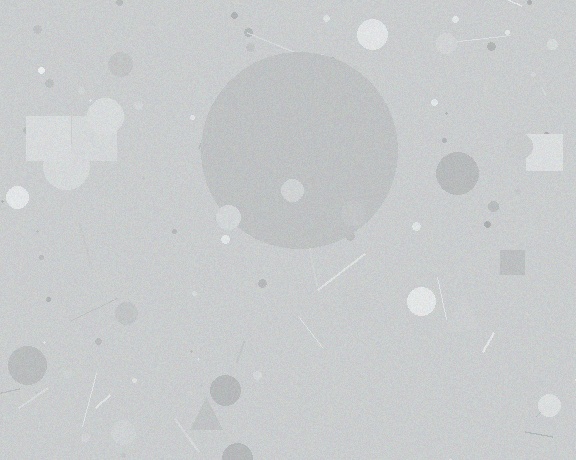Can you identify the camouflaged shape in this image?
The camouflaged shape is a circle.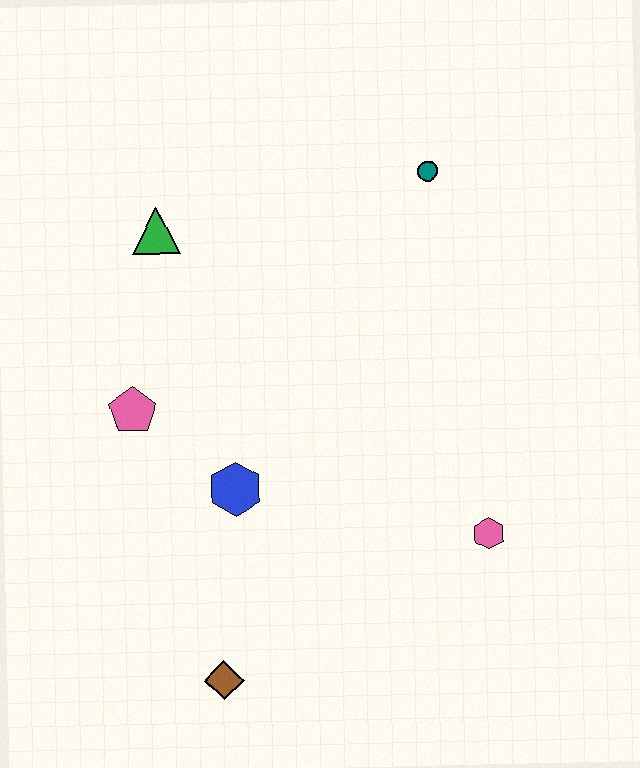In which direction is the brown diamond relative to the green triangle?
The brown diamond is below the green triangle.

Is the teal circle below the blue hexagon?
No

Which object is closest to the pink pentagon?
The blue hexagon is closest to the pink pentagon.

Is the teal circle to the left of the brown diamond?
No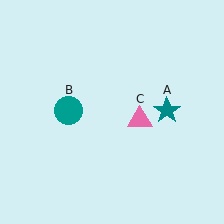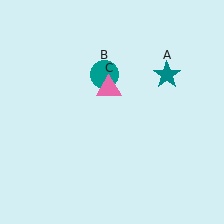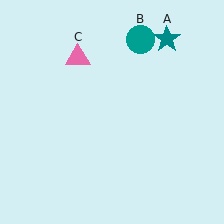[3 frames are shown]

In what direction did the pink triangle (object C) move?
The pink triangle (object C) moved up and to the left.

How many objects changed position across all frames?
3 objects changed position: teal star (object A), teal circle (object B), pink triangle (object C).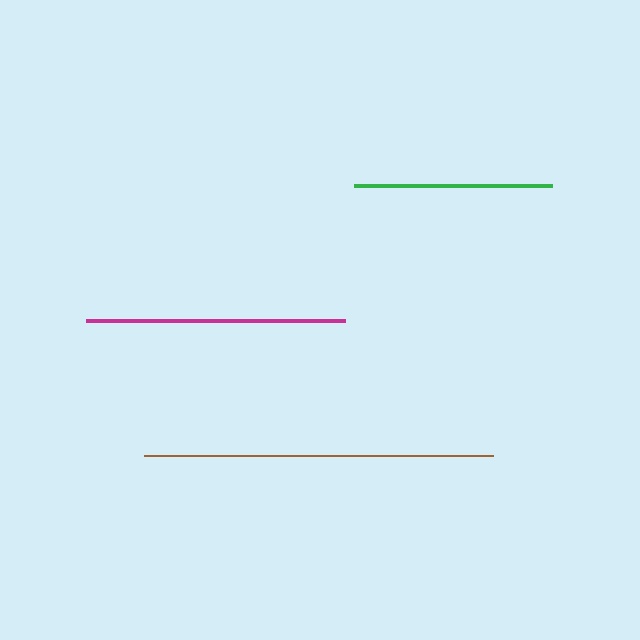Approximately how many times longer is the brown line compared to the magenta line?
The brown line is approximately 1.3 times the length of the magenta line.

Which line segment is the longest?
The brown line is the longest at approximately 349 pixels.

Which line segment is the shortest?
The green line is the shortest at approximately 198 pixels.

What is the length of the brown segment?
The brown segment is approximately 349 pixels long.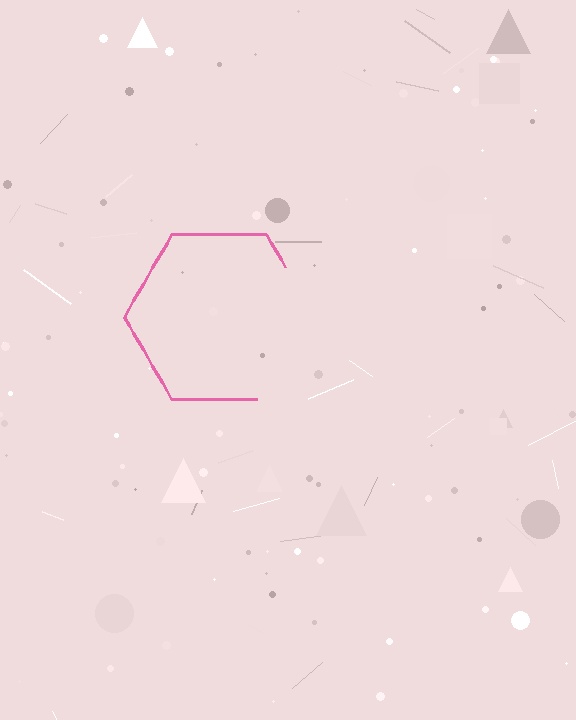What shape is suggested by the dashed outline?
The dashed outline suggests a hexagon.